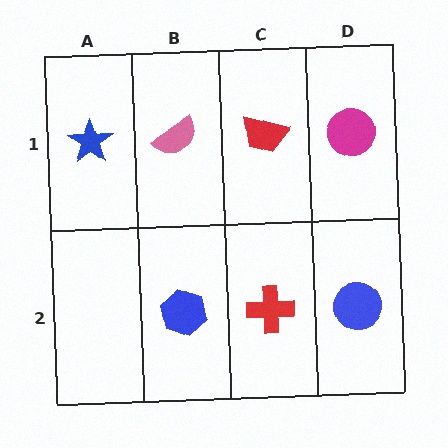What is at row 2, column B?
A blue hexagon.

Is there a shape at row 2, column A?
No, that cell is empty.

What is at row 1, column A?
A blue star.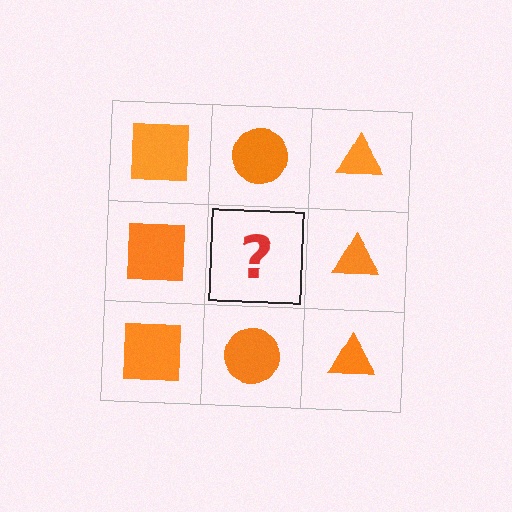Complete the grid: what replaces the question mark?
The question mark should be replaced with an orange circle.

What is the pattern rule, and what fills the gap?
The rule is that each column has a consistent shape. The gap should be filled with an orange circle.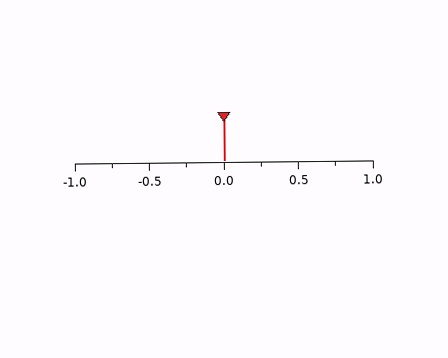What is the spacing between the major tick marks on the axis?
The major ticks are spaced 0.5 apart.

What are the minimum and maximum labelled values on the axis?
The axis runs from -1.0 to 1.0.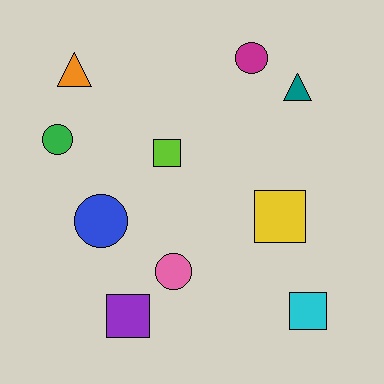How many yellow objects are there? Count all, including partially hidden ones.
There is 1 yellow object.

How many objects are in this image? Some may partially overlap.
There are 10 objects.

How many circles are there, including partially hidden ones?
There are 4 circles.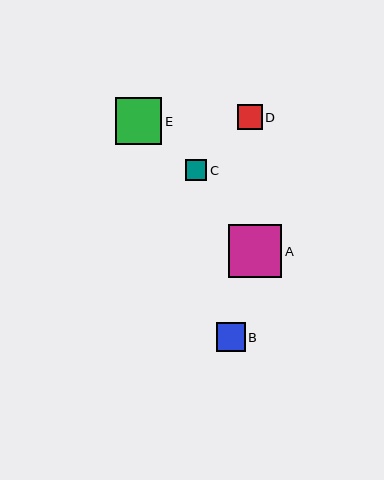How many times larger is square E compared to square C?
Square E is approximately 2.2 times the size of square C.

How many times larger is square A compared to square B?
Square A is approximately 1.9 times the size of square B.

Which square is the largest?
Square A is the largest with a size of approximately 54 pixels.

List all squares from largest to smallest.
From largest to smallest: A, E, B, D, C.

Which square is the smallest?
Square C is the smallest with a size of approximately 21 pixels.